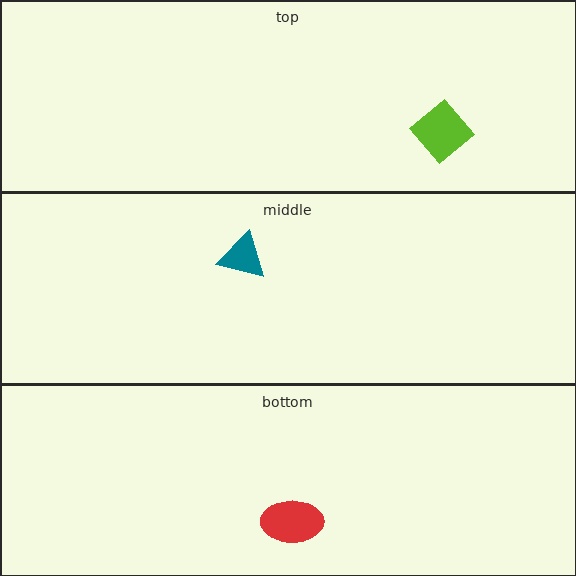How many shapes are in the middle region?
1.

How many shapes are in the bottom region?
1.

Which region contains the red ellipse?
The bottom region.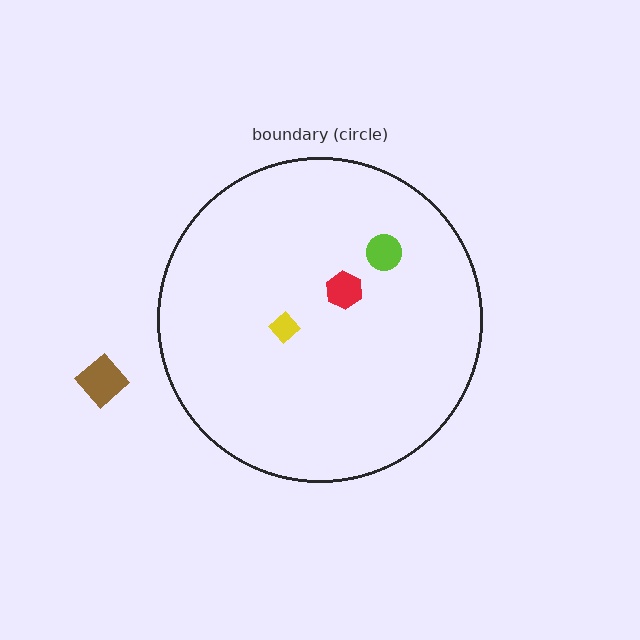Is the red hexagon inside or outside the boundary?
Inside.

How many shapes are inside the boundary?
3 inside, 1 outside.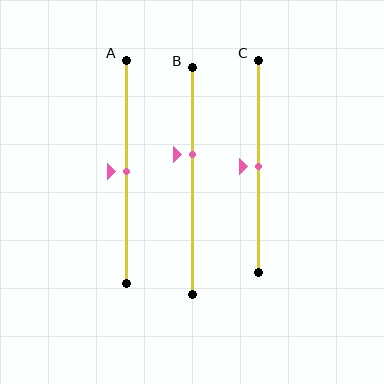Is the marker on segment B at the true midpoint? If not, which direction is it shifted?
No, the marker on segment B is shifted upward by about 12% of the segment length.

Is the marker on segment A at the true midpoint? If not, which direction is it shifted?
Yes, the marker on segment A is at the true midpoint.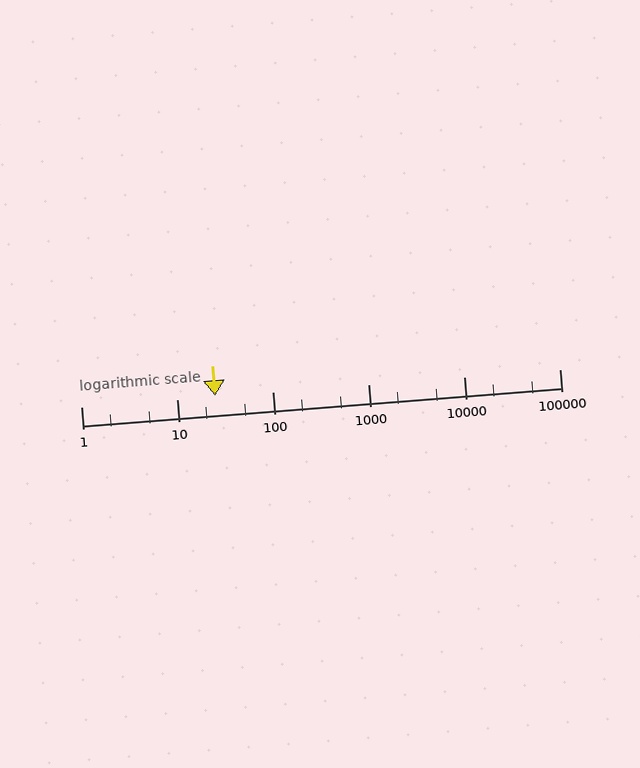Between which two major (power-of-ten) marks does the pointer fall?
The pointer is between 10 and 100.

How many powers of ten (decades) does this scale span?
The scale spans 5 decades, from 1 to 100000.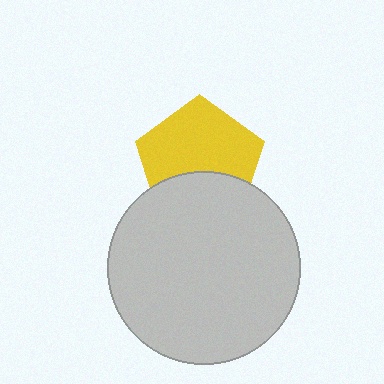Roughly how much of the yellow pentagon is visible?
About half of it is visible (roughly 65%).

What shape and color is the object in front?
The object in front is a light gray circle.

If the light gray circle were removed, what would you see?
You would see the complete yellow pentagon.